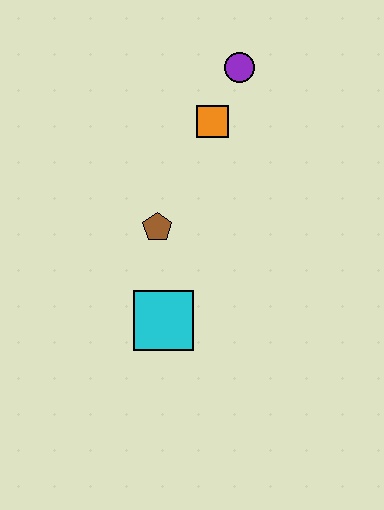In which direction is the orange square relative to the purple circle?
The orange square is below the purple circle.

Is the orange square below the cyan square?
No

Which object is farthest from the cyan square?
The purple circle is farthest from the cyan square.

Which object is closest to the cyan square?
The brown pentagon is closest to the cyan square.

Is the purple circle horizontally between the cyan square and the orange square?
No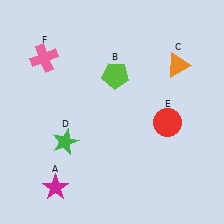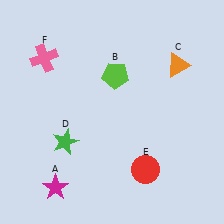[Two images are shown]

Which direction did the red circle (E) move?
The red circle (E) moved down.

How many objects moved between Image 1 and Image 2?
1 object moved between the two images.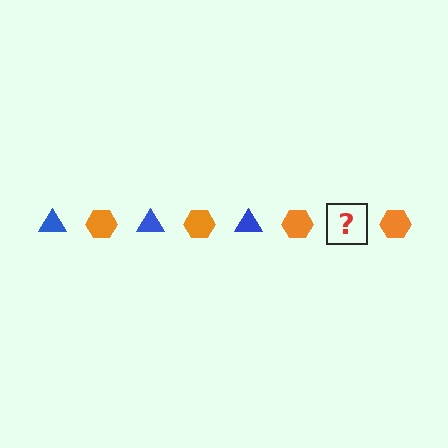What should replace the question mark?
The question mark should be replaced with a blue triangle.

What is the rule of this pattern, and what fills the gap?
The rule is that the pattern alternates between blue triangle and orange hexagon. The gap should be filled with a blue triangle.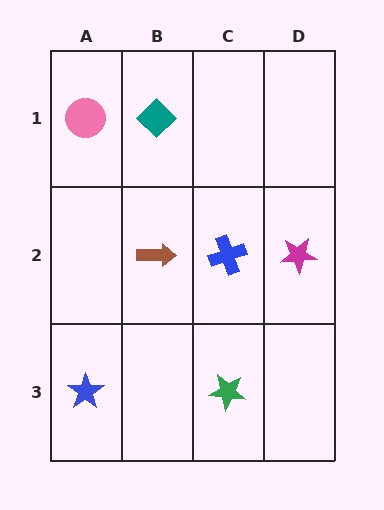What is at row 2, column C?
A blue cross.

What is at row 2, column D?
A magenta star.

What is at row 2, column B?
A brown arrow.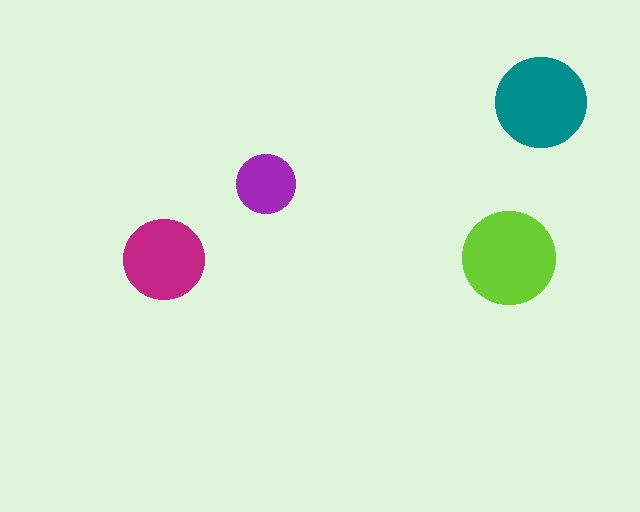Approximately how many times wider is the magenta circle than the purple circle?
About 1.5 times wider.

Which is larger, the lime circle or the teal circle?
The lime one.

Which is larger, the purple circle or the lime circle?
The lime one.